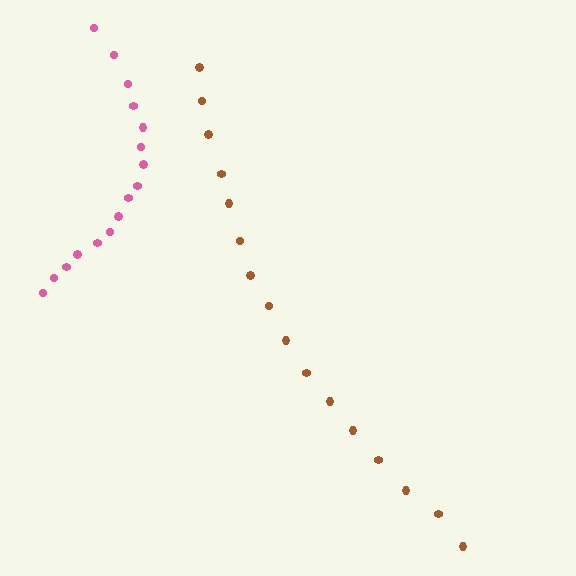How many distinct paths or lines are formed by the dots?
There are 2 distinct paths.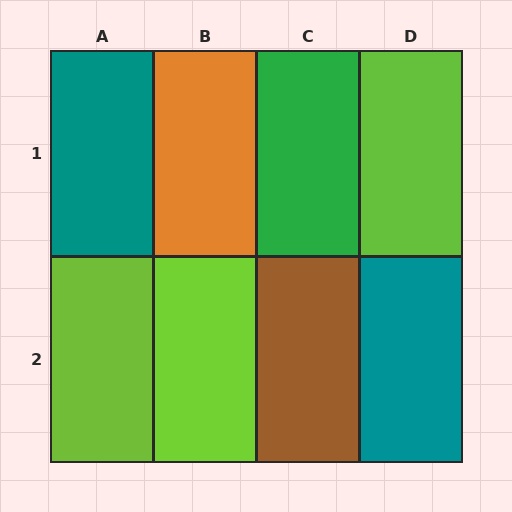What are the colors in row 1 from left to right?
Teal, orange, green, lime.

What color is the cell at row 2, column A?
Lime.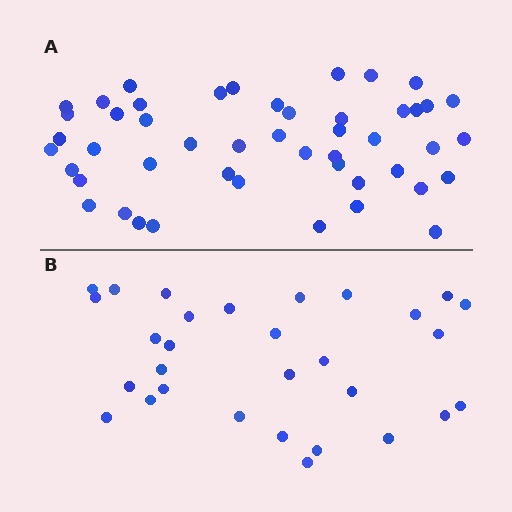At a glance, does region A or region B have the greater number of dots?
Region A (the top region) has more dots.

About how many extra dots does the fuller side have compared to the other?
Region A has approximately 20 more dots than region B.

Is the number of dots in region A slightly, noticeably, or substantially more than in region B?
Region A has substantially more. The ratio is roughly 1.6 to 1.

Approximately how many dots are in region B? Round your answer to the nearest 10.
About 30 dots.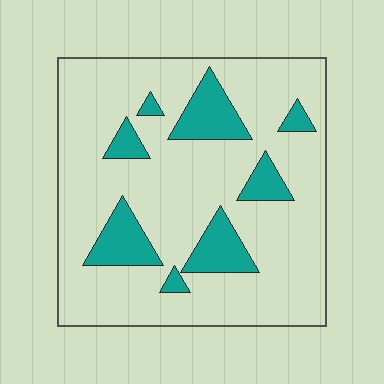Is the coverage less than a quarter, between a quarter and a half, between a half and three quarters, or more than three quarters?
Less than a quarter.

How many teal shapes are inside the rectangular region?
8.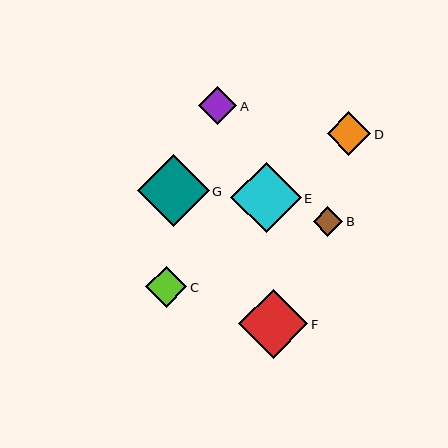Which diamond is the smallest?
Diamond B is the smallest with a size of approximately 30 pixels.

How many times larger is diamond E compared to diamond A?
Diamond E is approximately 1.8 times the size of diamond A.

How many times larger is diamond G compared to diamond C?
Diamond G is approximately 1.7 times the size of diamond C.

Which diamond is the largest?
Diamond G is the largest with a size of approximately 72 pixels.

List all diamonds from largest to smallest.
From largest to smallest: G, E, F, D, C, A, B.